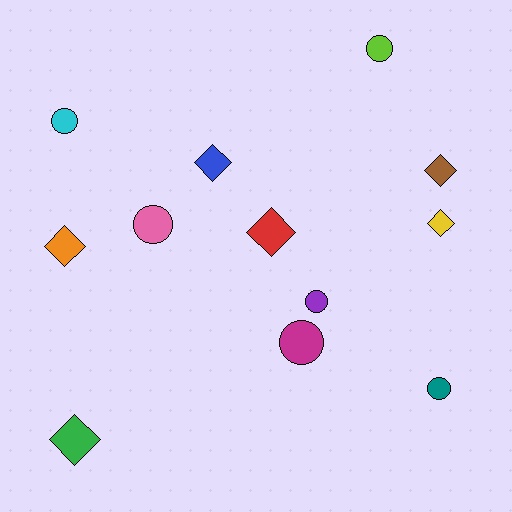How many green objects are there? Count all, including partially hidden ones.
There is 1 green object.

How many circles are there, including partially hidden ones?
There are 6 circles.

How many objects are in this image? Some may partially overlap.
There are 12 objects.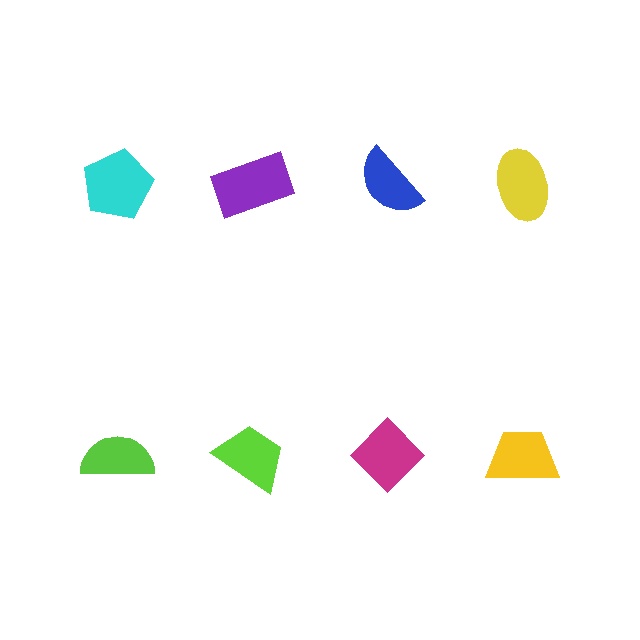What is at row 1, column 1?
A cyan pentagon.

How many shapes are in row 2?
4 shapes.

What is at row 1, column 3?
A blue semicircle.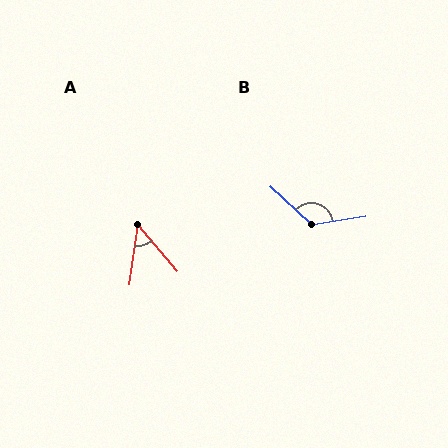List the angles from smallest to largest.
A (48°), B (129°).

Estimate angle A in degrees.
Approximately 48 degrees.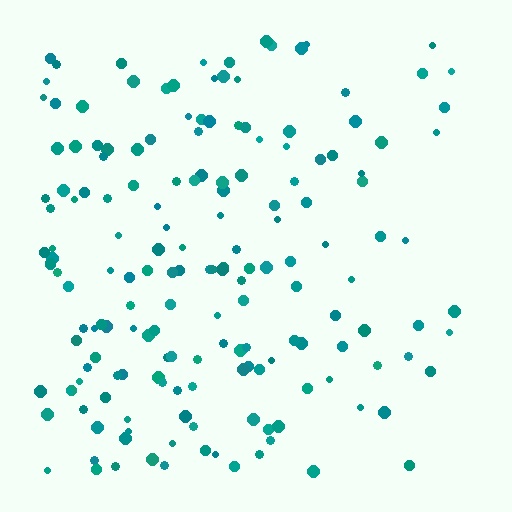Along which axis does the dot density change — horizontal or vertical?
Horizontal.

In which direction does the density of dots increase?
From right to left, with the left side densest.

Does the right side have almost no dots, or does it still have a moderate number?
Still a moderate number, just noticeably fewer than the left.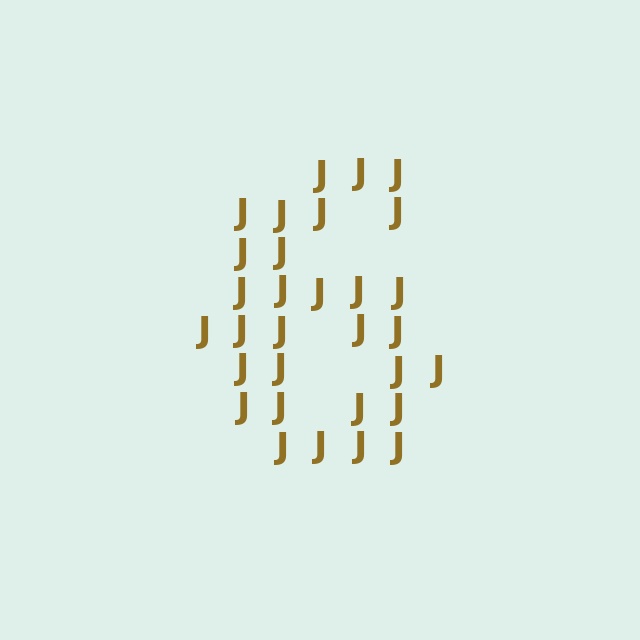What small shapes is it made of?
It is made of small letter J's.